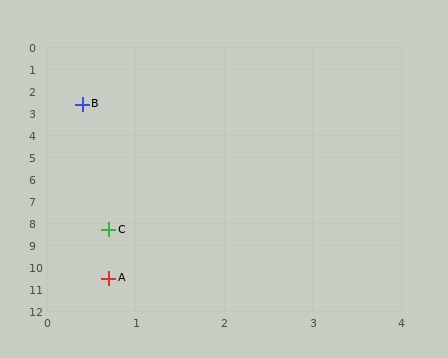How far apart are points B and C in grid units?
Points B and C are about 5.7 grid units apart.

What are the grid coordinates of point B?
Point B is at approximately (0.4, 2.6).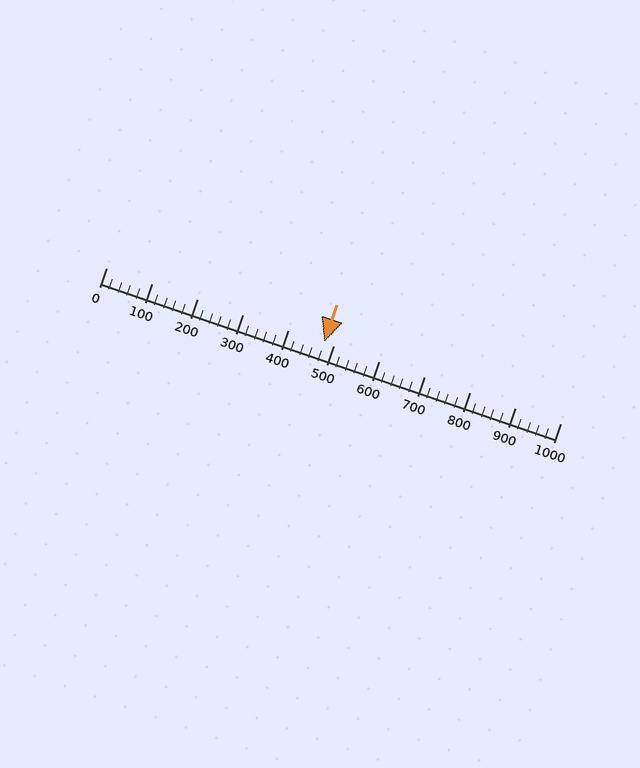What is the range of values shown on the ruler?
The ruler shows values from 0 to 1000.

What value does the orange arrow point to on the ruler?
The orange arrow points to approximately 480.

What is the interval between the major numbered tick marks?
The major tick marks are spaced 100 units apart.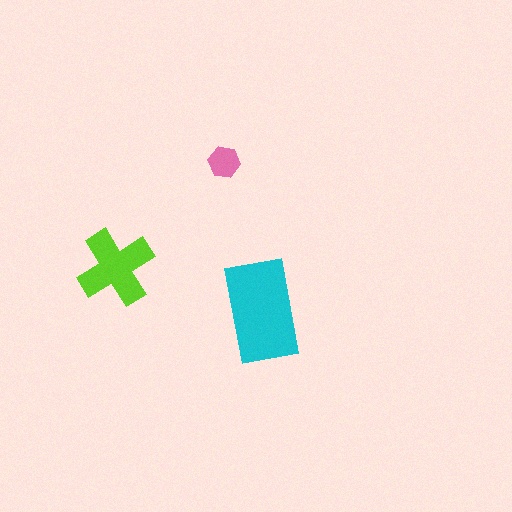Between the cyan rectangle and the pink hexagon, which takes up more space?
The cyan rectangle.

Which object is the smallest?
The pink hexagon.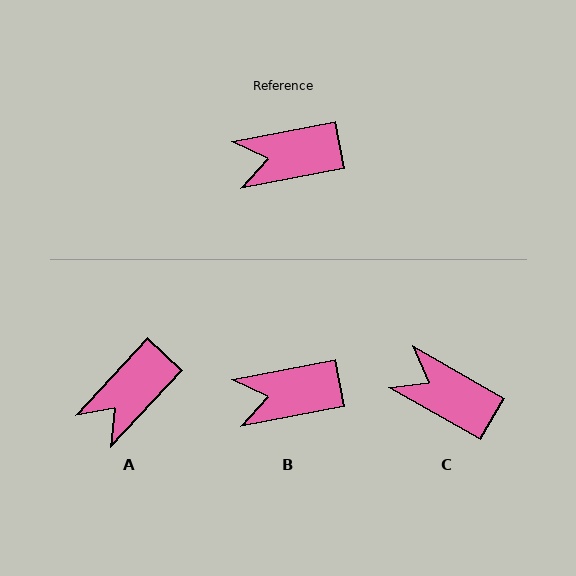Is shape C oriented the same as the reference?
No, it is off by about 41 degrees.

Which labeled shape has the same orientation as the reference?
B.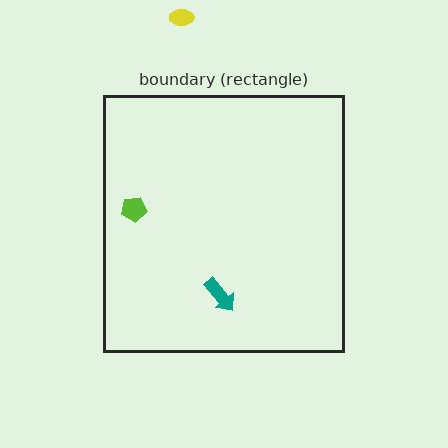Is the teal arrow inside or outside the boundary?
Inside.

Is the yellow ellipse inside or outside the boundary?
Outside.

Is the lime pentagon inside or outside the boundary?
Inside.